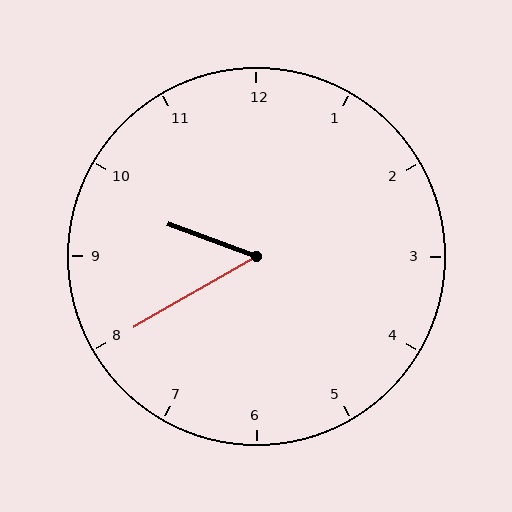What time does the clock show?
9:40.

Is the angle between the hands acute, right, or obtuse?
It is acute.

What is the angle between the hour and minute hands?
Approximately 50 degrees.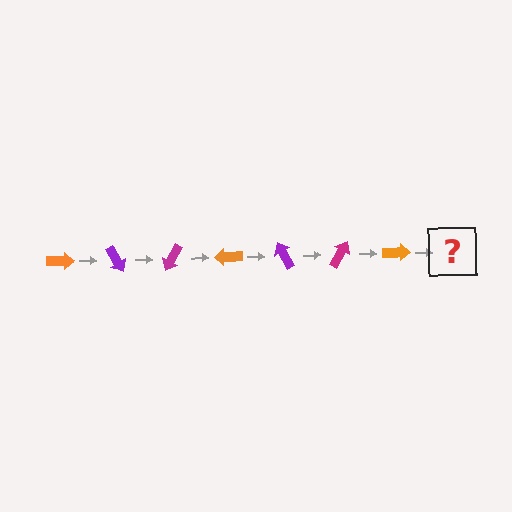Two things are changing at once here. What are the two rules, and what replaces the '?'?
The two rules are that it rotates 60 degrees each step and the color cycles through orange, purple, and magenta. The '?' should be a purple arrow, rotated 420 degrees from the start.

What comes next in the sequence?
The next element should be a purple arrow, rotated 420 degrees from the start.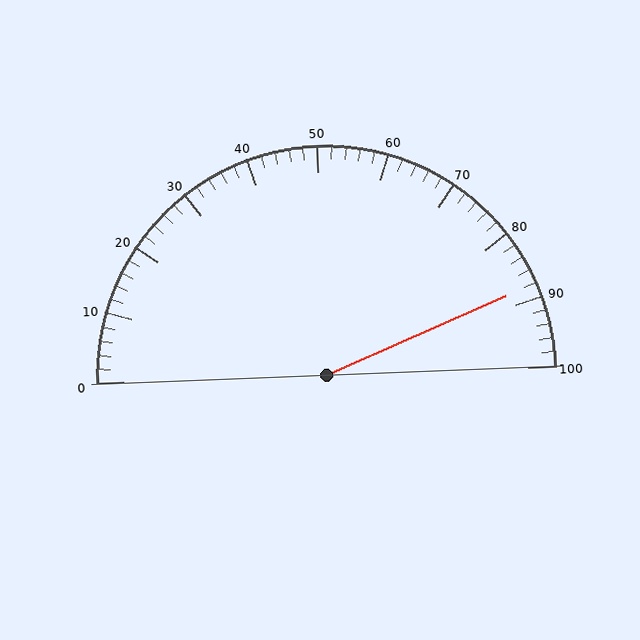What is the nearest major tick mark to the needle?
The nearest major tick mark is 90.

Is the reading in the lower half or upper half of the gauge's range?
The reading is in the upper half of the range (0 to 100).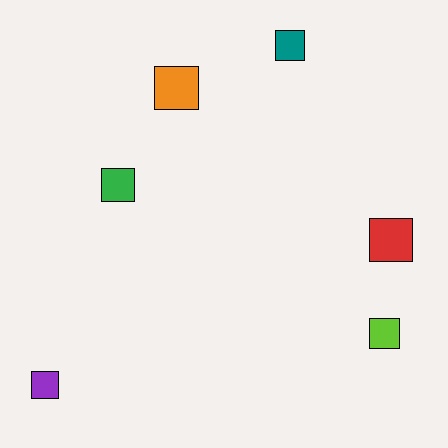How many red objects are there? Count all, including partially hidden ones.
There is 1 red object.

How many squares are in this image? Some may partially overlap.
There are 6 squares.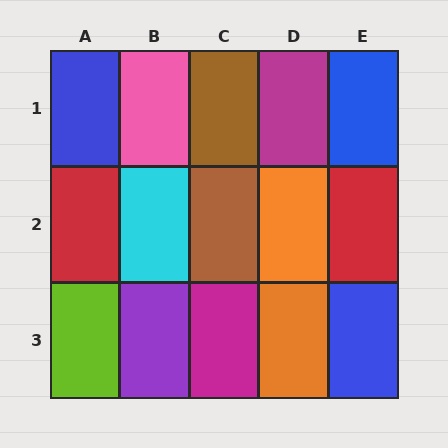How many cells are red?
2 cells are red.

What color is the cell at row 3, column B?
Purple.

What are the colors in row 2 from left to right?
Red, cyan, brown, orange, red.